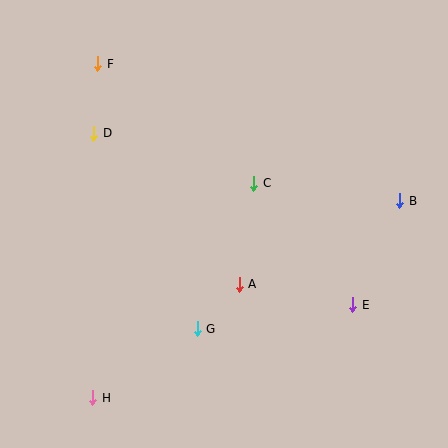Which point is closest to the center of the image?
Point C at (254, 183) is closest to the center.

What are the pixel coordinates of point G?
Point G is at (197, 329).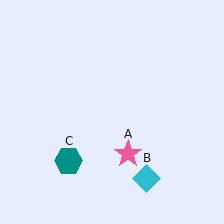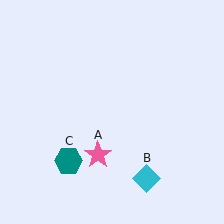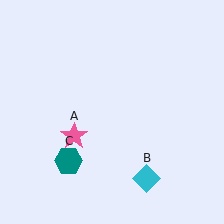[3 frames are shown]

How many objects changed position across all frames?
1 object changed position: pink star (object A).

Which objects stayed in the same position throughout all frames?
Cyan diamond (object B) and teal hexagon (object C) remained stationary.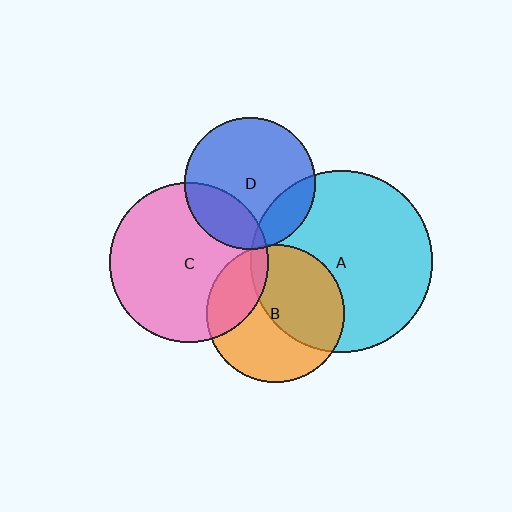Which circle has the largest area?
Circle A (cyan).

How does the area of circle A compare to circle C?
Approximately 1.3 times.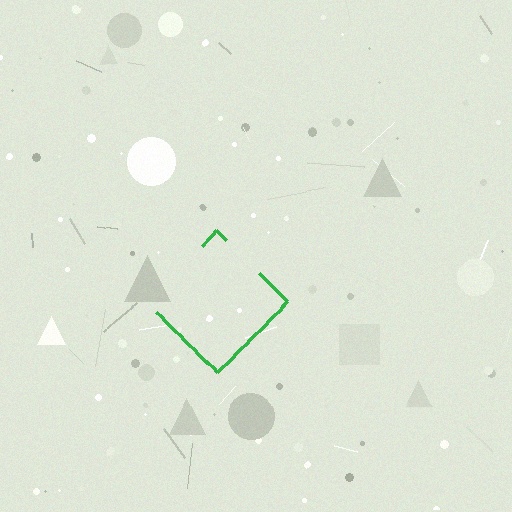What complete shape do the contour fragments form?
The contour fragments form a diamond.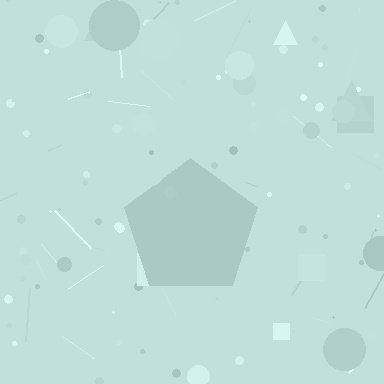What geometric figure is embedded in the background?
A pentagon is embedded in the background.